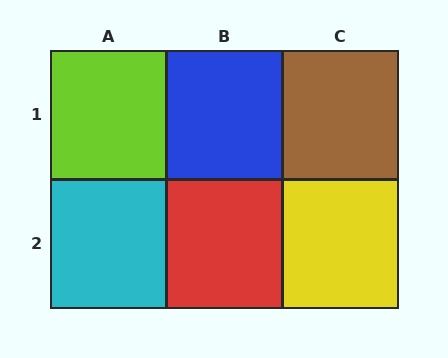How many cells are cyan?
1 cell is cyan.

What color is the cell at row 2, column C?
Yellow.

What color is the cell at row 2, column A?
Cyan.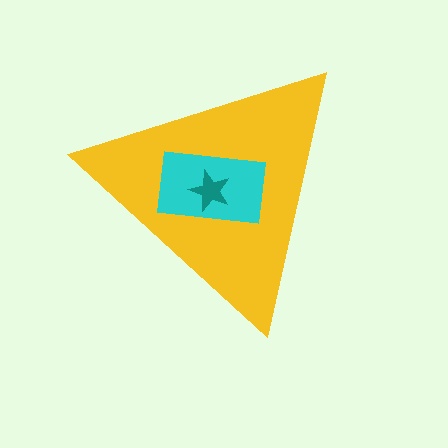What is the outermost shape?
The yellow triangle.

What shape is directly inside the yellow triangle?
The cyan rectangle.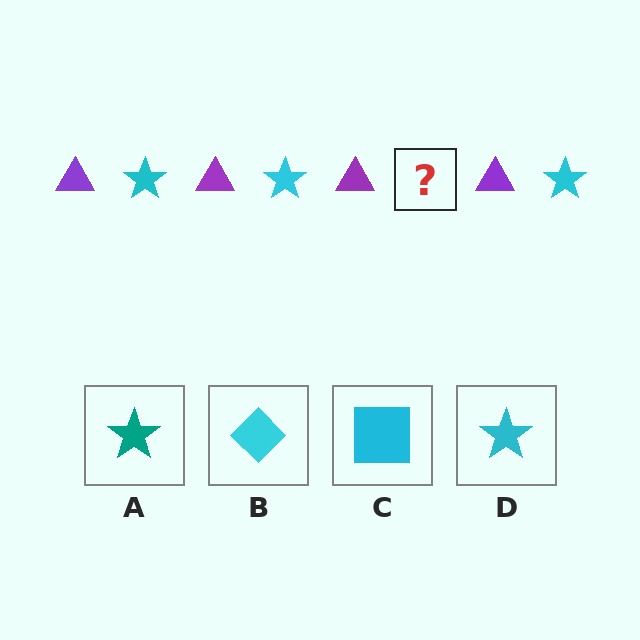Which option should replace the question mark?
Option D.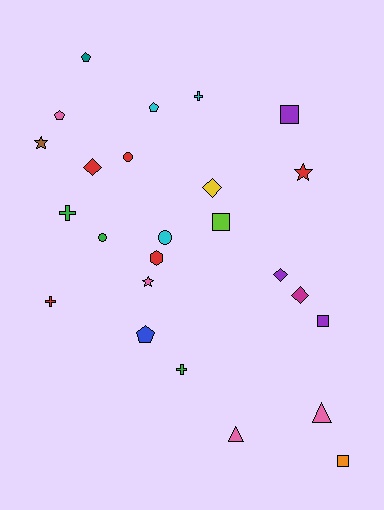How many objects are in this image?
There are 25 objects.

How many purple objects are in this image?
There are 3 purple objects.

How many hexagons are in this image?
There is 1 hexagon.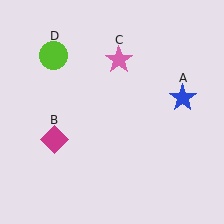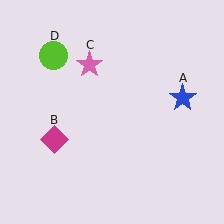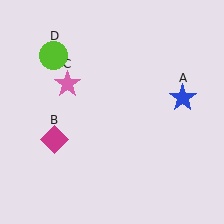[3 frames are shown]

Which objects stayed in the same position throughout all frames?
Blue star (object A) and magenta diamond (object B) and lime circle (object D) remained stationary.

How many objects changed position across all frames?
1 object changed position: pink star (object C).